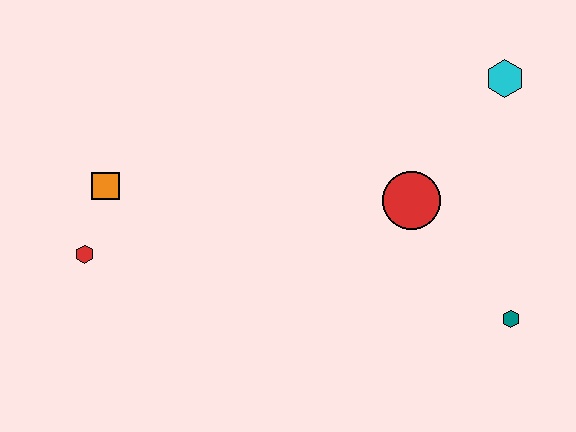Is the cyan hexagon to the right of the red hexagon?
Yes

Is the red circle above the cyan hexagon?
No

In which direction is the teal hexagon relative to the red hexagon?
The teal hexagon is to the right of the red hexagon.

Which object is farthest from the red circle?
The red hexagon is farthest from the red circle.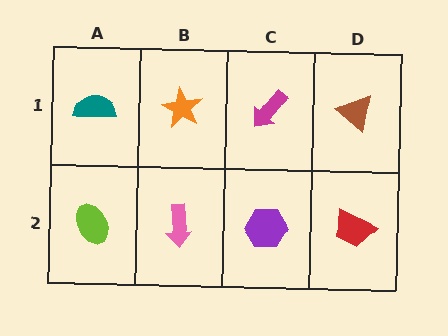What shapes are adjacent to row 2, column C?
A magenta arrow (row 1, column C), a pink arrow (row 2, column B), a red trapezoid (row 2, column D).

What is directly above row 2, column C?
A magenta arrow.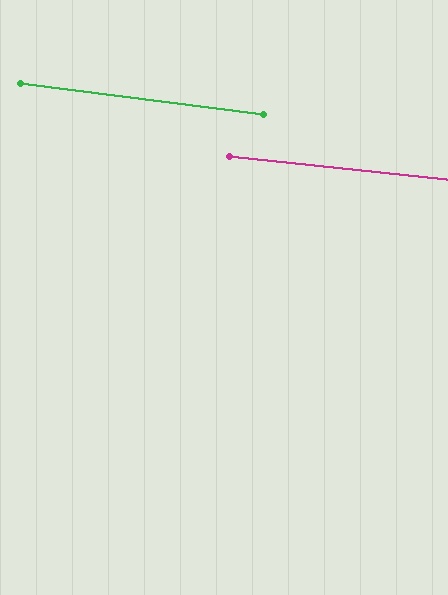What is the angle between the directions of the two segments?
Approximately 1 degree.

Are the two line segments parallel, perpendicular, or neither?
Parallel — their directions differ by only 1.3°.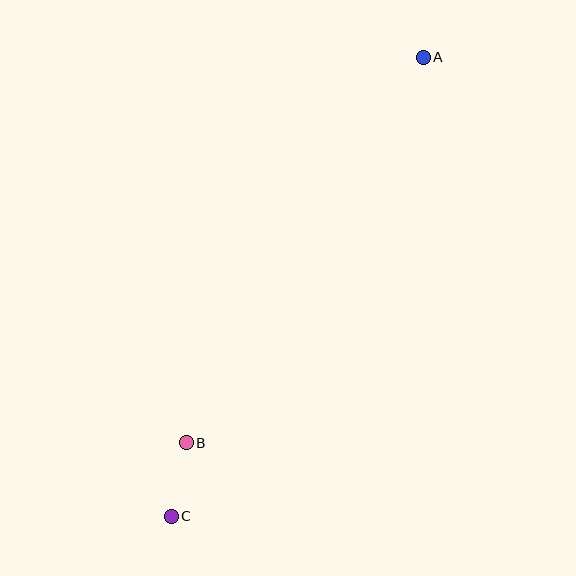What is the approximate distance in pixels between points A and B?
The distance between A and B is approximately 452 pixels.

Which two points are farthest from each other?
Points A and C are farthest from each other.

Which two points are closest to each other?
Points B and C are closest to each other.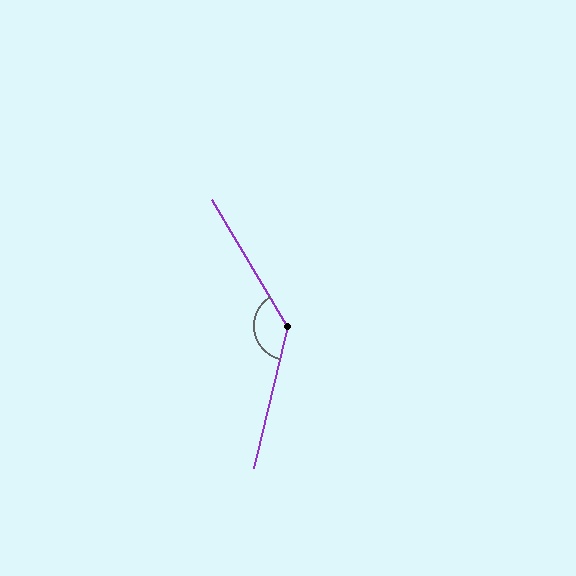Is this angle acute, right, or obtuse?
It is obtuse.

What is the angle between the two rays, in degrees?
Approximately 135 degrees.